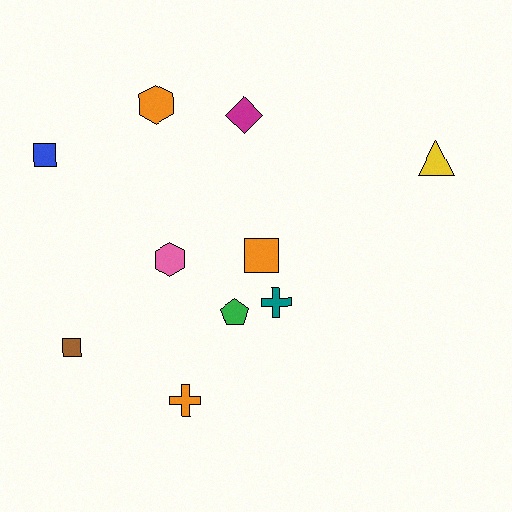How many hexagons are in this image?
There are 2 hexagons.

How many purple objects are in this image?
There are no purple objects.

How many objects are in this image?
There are 10 objects.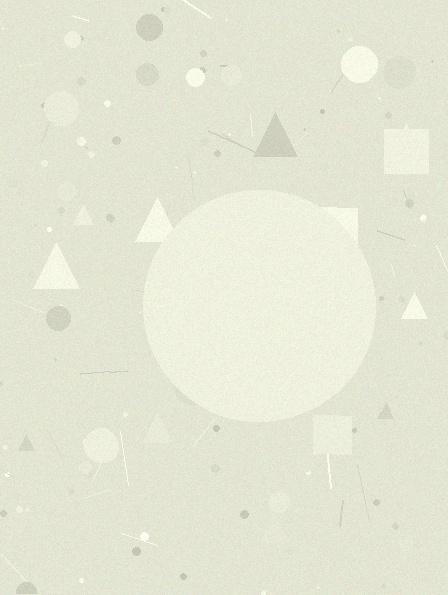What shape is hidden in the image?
A circle is hidden in the image.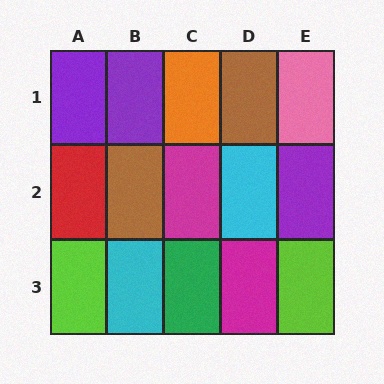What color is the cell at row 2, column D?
Cyan.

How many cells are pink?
1 cell is pink.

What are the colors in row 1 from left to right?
Purple, purple, orange, brown, pink.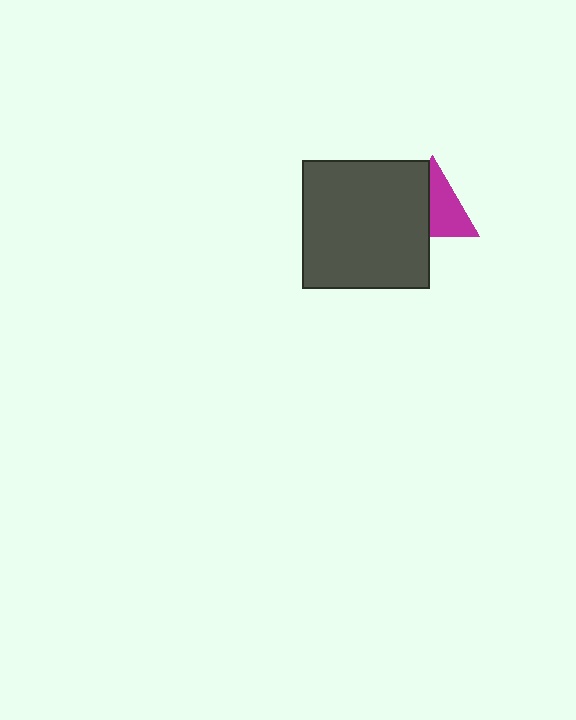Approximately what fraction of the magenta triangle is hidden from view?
Roughly 44% of the magenta triangle is hidden behind the dark gray square.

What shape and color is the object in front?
The object in front is a dark gray square.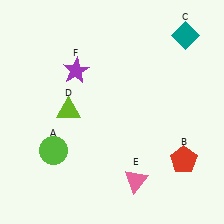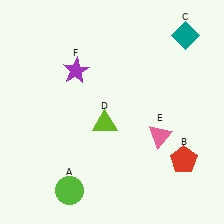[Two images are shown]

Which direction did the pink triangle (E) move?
The pink triangle (E) moved up.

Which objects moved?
The objects that moved are: the lime circle (A), the lime triangle (D), the pink triangle (E).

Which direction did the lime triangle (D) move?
The lime triangle (D) moved right.